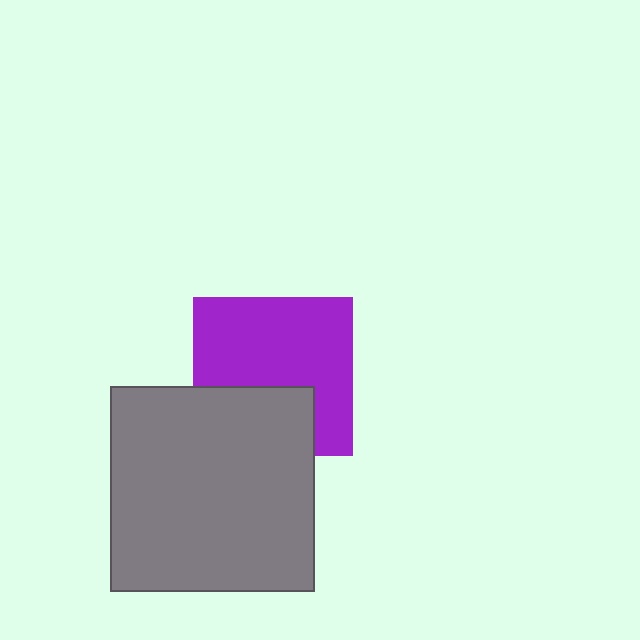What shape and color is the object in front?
The object in front is a gray square.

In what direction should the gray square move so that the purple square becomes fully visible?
The gray square should move down. That is the shortest direction to clear the overlap and leave the purple square fully visible.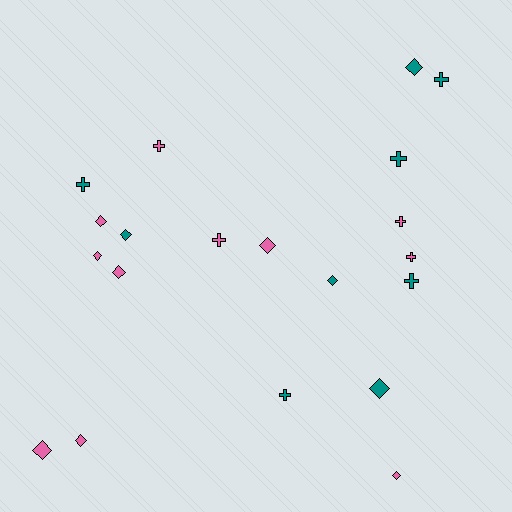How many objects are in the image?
There are 20 objects.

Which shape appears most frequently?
Diamond, with 11 objects.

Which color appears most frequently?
Pink, with 11 objects.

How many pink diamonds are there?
There are 7 pink diamonds.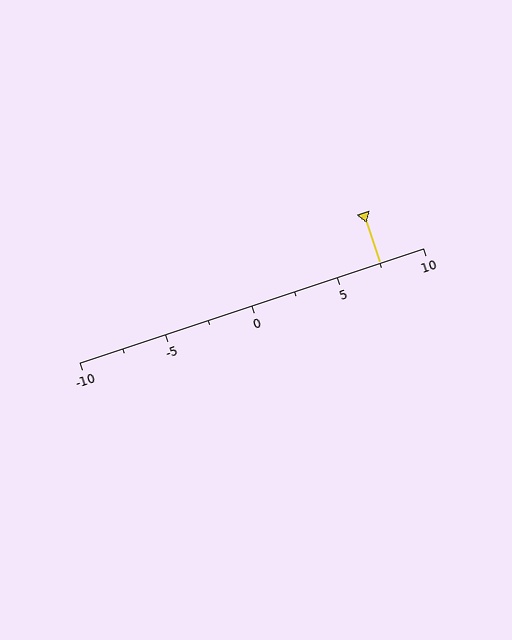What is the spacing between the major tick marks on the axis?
The major ticks are spaced 5 apart.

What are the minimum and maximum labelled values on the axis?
The axis runs from -10 to 10.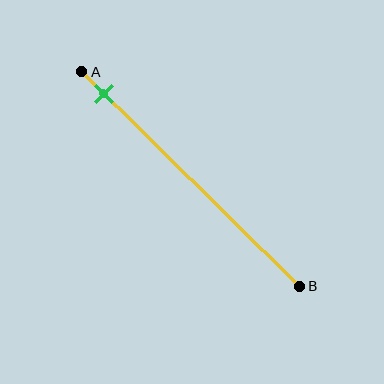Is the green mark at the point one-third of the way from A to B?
No, the mark is at about 10% from A, not at the 33% one-third point.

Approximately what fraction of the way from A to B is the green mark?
The green mark is approximately 10% of the way from A to B.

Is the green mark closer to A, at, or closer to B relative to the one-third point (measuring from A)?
The green mark is closer to point A than the one-third point of segment AB.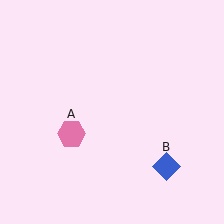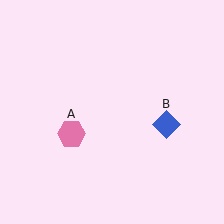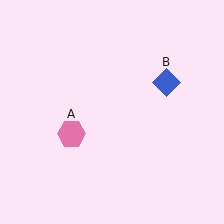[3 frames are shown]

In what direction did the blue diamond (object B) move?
The blue diamond (object B) moved up.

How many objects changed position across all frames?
1 object changed position: blue diamond (object B).